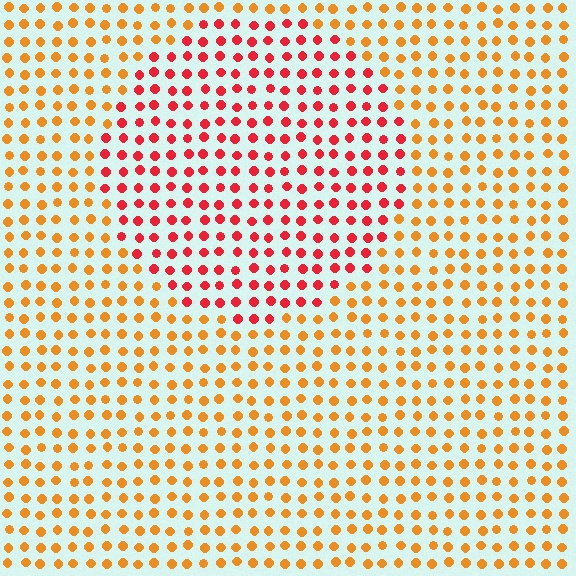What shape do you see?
I see a circle.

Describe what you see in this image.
The image is filled with small orange elements in a uniform arrangement. A circle-shaped region is visible where the elements are tinted to a slightly different hue, forming a subtle color boundary.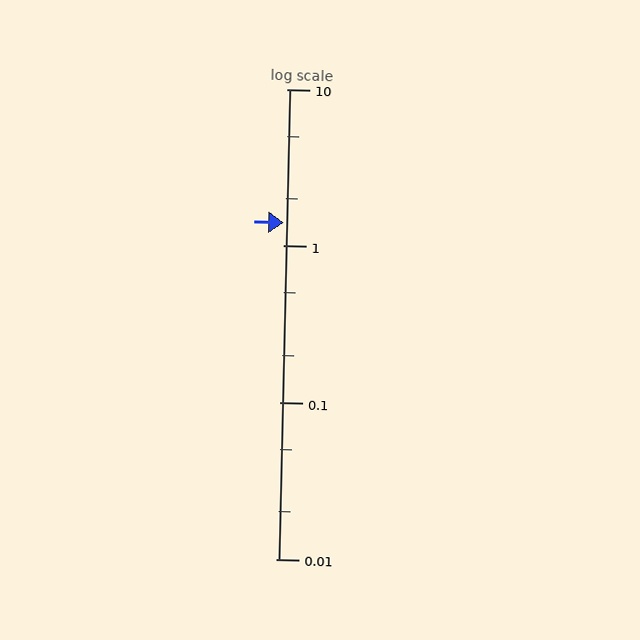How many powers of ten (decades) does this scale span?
The scale spans 3 decades, from 0.01 to 10.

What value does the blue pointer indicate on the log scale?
The pointer indicates approximately 1.4.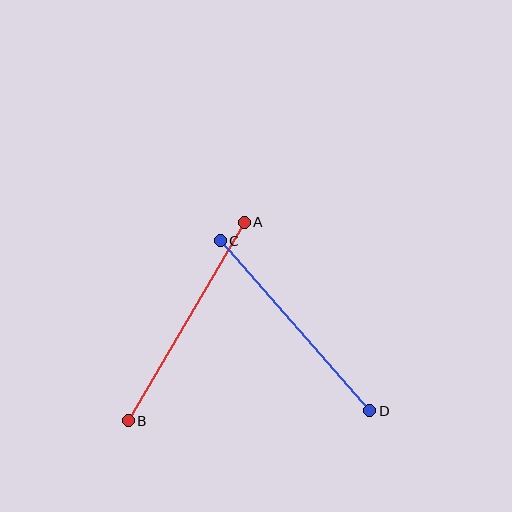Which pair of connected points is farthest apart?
Points A and B are farthest apart.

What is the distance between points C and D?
The distance is approximately 226 pixels.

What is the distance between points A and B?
The distance is approximately 230 pixels.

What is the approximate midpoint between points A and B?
The midpoint is at approximately (186, 321) pixels.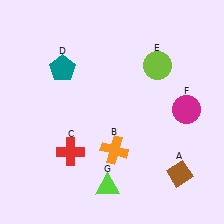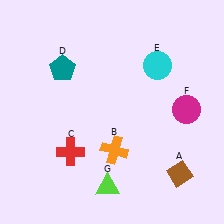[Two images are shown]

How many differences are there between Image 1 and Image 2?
There is 1 difference between the two images.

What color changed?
The circle (E) changed from lime in Image 1 to cyan in Image 2.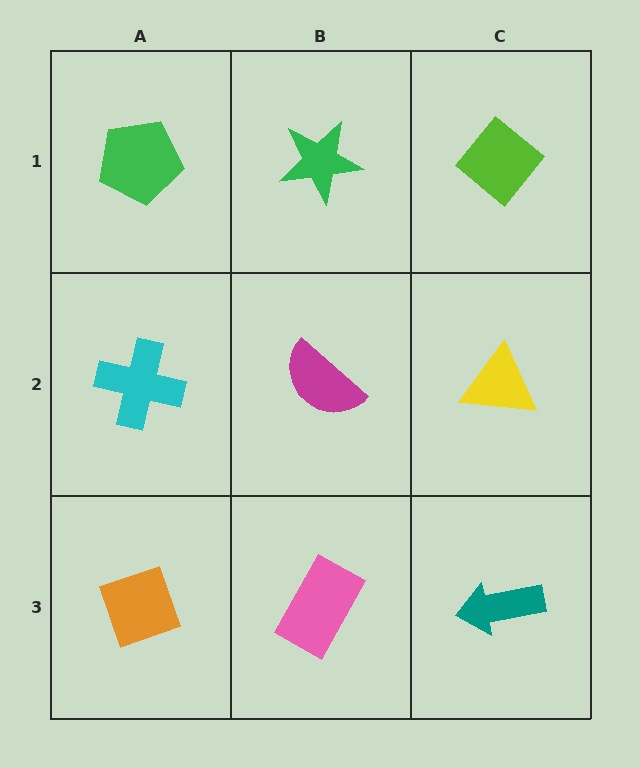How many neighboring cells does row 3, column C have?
2.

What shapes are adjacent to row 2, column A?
A green pentagon (row 1, column A), an orange diamond (row 3, column A), a magenta semicircle (row 2, column B).